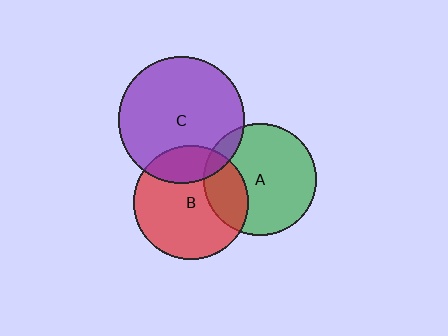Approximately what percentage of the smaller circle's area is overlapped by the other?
Approximately 10%.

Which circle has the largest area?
Circle C (purple).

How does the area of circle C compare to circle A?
Approximately 1.3 times.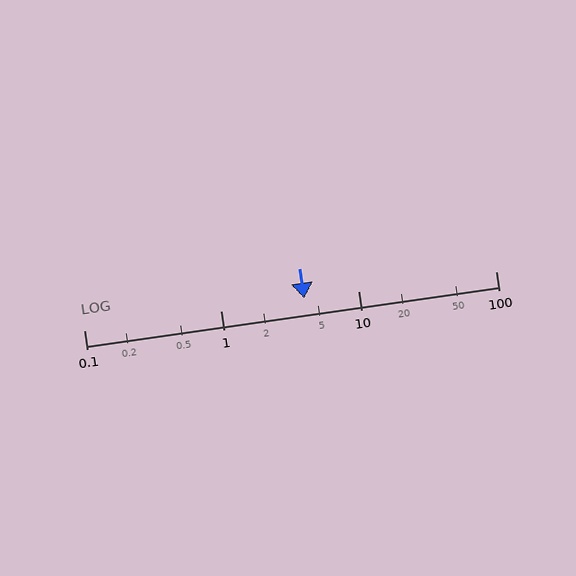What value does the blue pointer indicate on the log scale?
The pointer indicates approximately 4.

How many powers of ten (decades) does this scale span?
The scale spans 3 decades, from 0.1 to 100.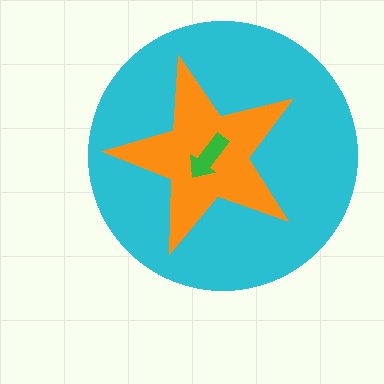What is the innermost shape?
The green arrow.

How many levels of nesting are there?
3.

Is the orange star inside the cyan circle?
Yes.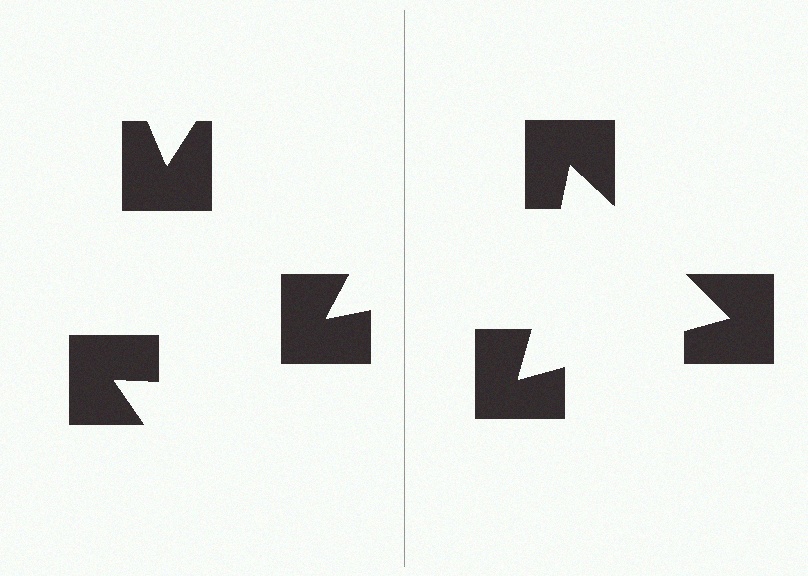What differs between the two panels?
The notched squares are positioned identically on both sides; only the wedge orientations differ. On the right they align to a triangle; on the left they are misaligned.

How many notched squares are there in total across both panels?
6 — 3 on each side.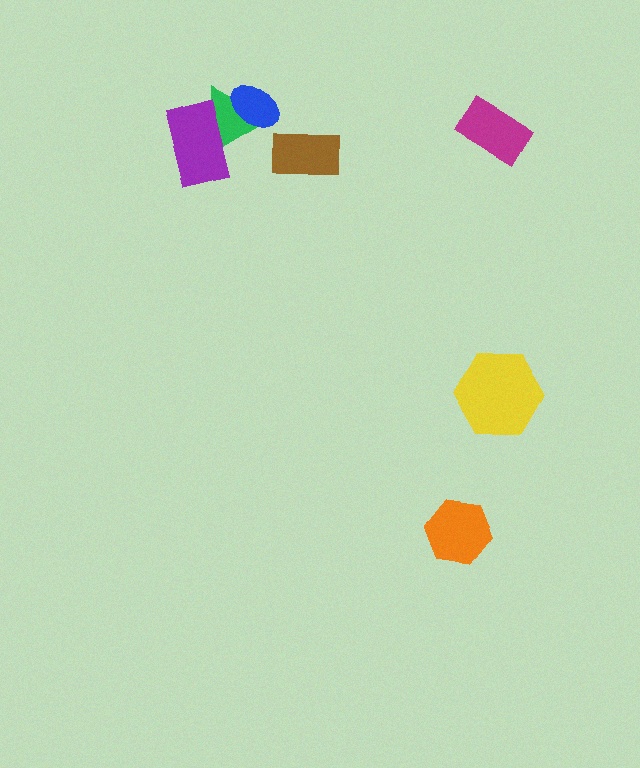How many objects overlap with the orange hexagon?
0 objects overlap with the orange hexagon.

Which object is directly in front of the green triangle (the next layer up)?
The purple rectangle is directly in front of the green triangle.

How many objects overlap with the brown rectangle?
0 objects overlap with the brown rectangle.